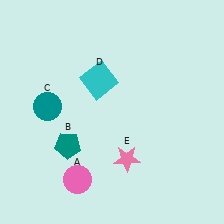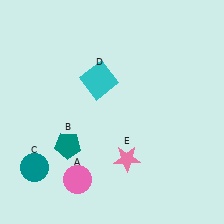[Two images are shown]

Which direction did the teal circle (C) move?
The teal circle (C) moved down.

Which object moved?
The teal circle (C) moved down.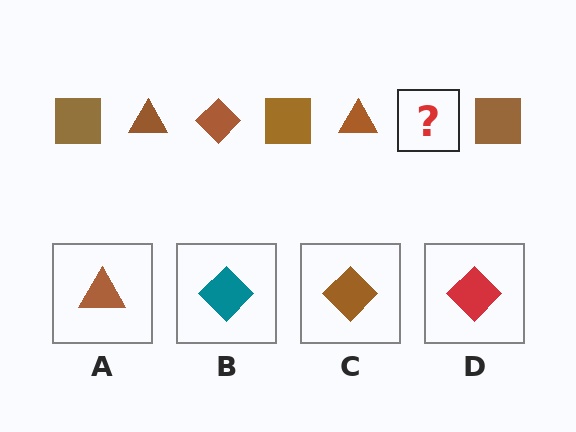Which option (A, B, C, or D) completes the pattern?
C.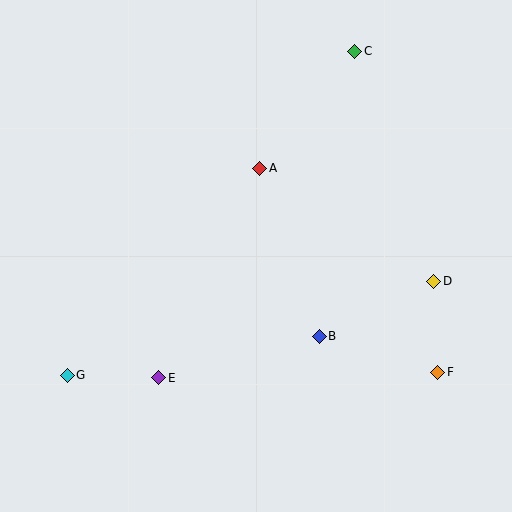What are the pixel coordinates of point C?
Point C is at (355, 51).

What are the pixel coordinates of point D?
Point D is at (434, 281).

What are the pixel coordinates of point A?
Point A is at (260, 169).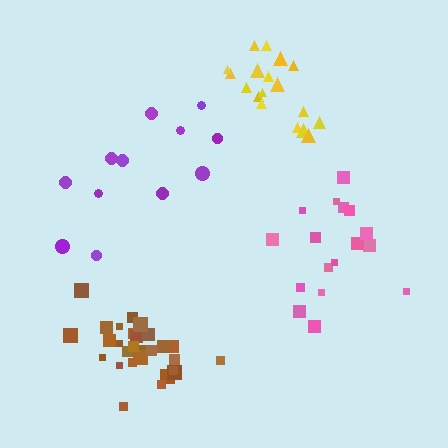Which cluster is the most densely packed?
Brown.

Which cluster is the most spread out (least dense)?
Purple.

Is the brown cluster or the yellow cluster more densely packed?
Brown.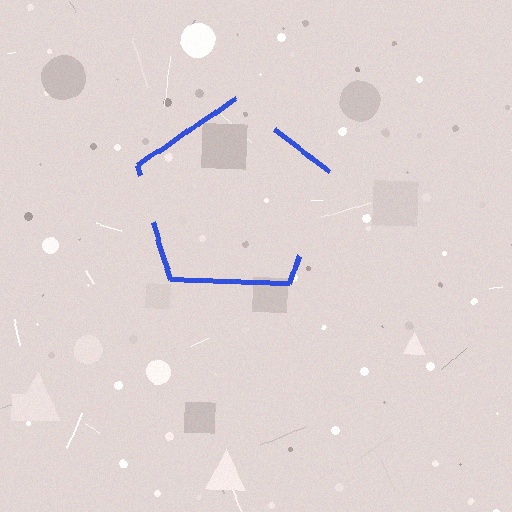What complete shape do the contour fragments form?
The contour fragments form a pentagon.